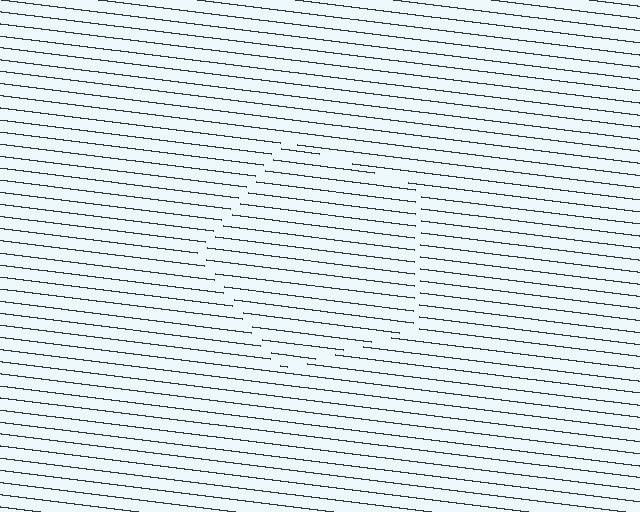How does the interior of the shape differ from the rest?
The interior of the shape contains the same grating, shifted by half a period — the contour is defined by the phase discontinuity where line-ends from the inner and outer gratings abut.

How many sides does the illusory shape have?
5 sides — the line-ends trace a pentagon.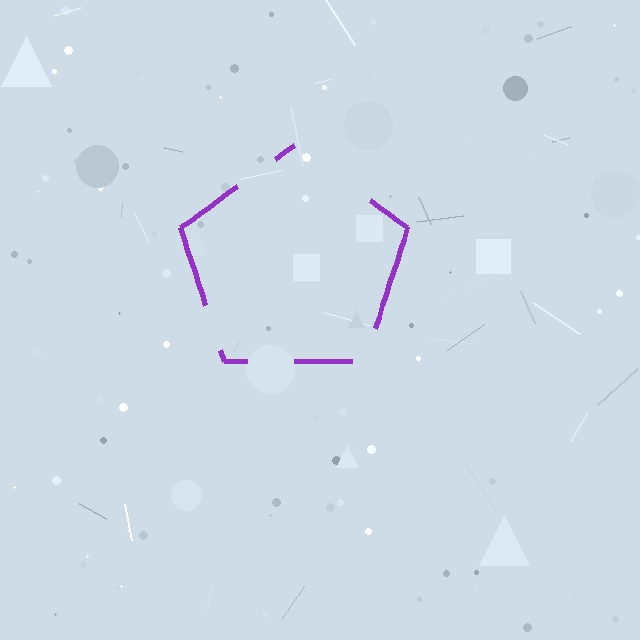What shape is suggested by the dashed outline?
The dashed outline suggests a pentagon.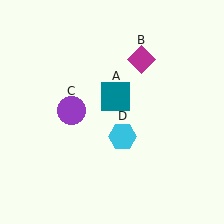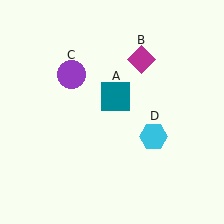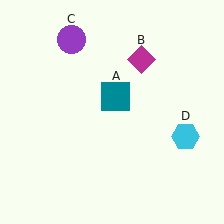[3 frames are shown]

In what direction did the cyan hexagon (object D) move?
The cyan hexagon (object D) moved right.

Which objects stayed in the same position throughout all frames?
Teal square (object A) and magenta diamond (object B) remained stationary.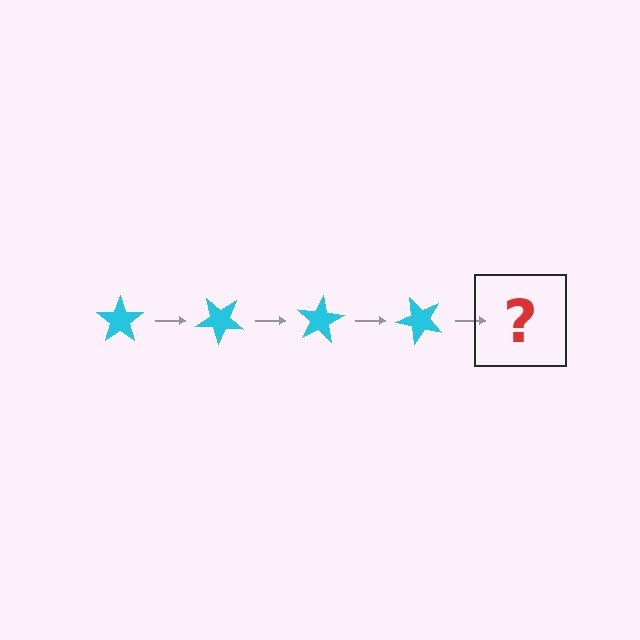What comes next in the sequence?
The next element should be a cyan star rotated 160 degrees.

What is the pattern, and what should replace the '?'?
The pattern is that the star rotates 40 degrees each step. The '?' should be a cyan star rotated 160 degrees.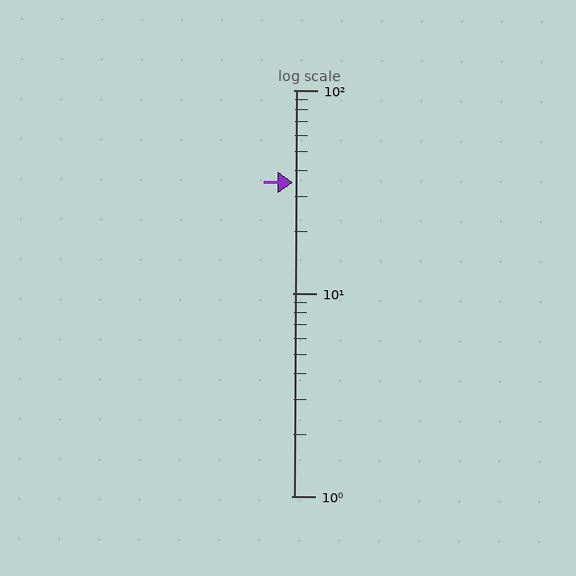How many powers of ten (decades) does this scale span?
The scale spans 2 decades, from 1 to 100.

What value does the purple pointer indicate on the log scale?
The pointer indicates approximately 35.